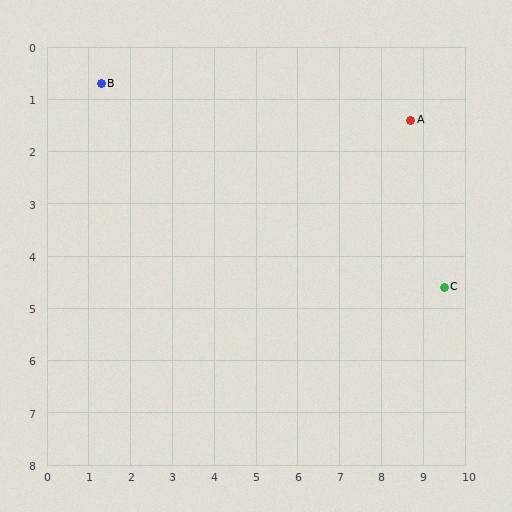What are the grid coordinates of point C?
Point C is at approximately (9.5, 4.6).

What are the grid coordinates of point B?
Point B is at approximately (1.3, 0.7).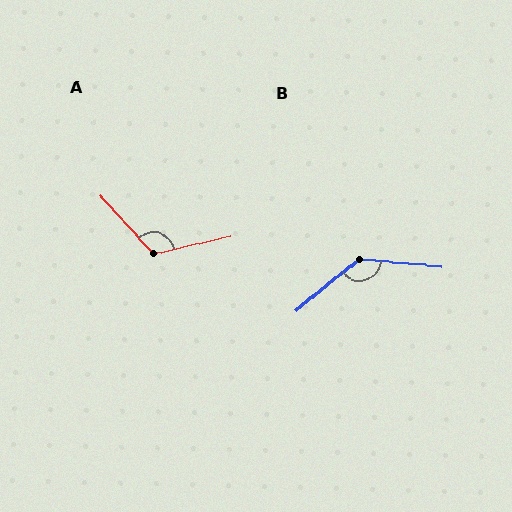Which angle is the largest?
B, at approximately 135 degrees.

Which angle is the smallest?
A, at approximately 120 degrees.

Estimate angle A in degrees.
Approximately 120 degrees.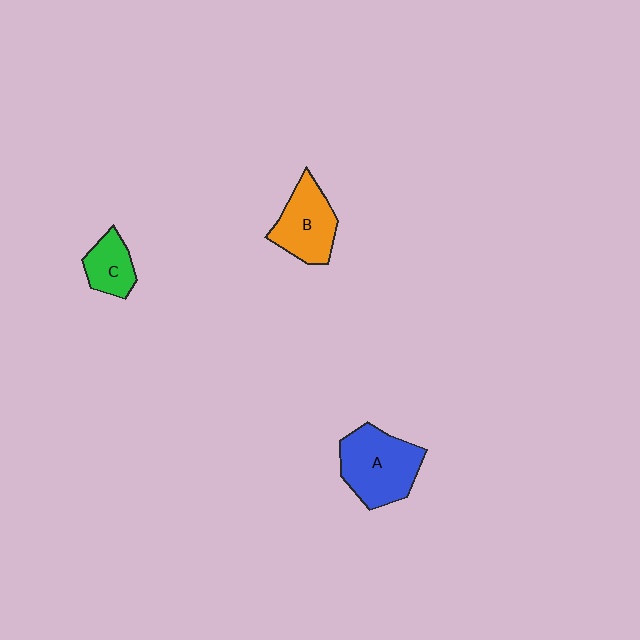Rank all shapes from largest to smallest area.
From largest to smallest: A (blue), B (orange), C (green).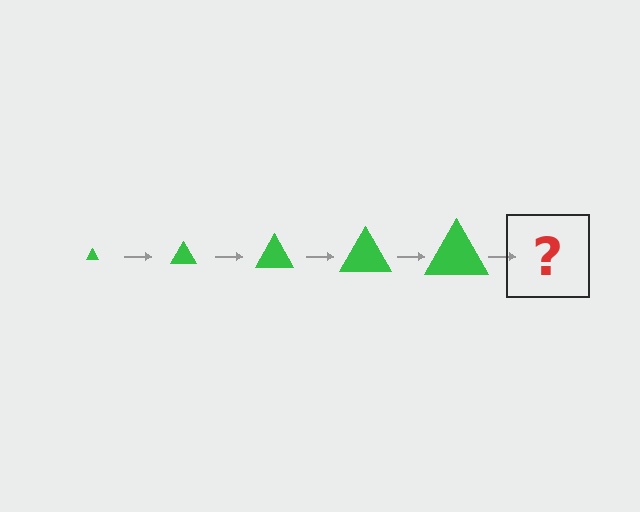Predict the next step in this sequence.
The next step is a green triangle, larger than the previous one.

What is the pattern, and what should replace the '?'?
The pattern is that the triangle gets progressively larger each step. The '?' should be a green triangle, larger than the previous one.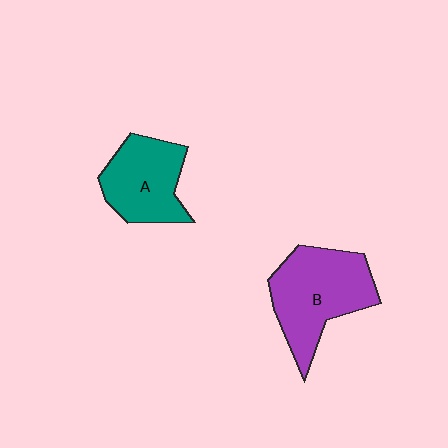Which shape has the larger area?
Shape B (purple).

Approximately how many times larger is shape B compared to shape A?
Approximately 1.3 times.